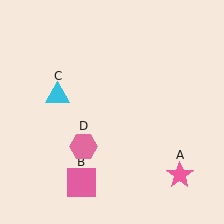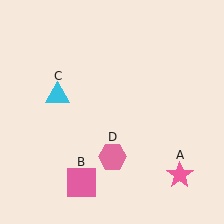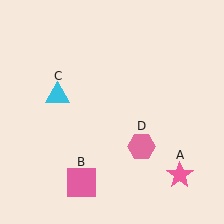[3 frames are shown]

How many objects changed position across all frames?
1 object changed position: pink hexagon (object D).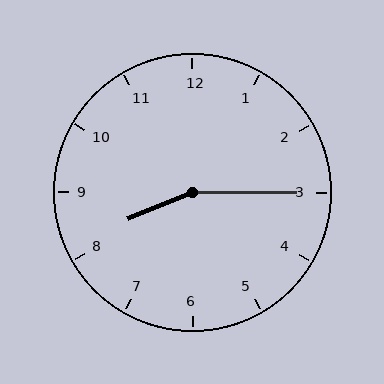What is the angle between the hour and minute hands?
Approximately 158 degrees.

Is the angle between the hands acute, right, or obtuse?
It is obtuse.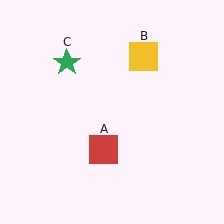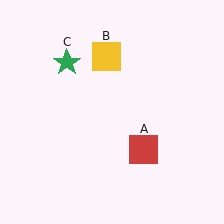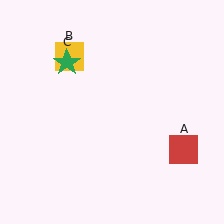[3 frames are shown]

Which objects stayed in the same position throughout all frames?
Green star (object C) remained stationary.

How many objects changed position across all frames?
2 objects changed position: red square (object A), yellow square (object B).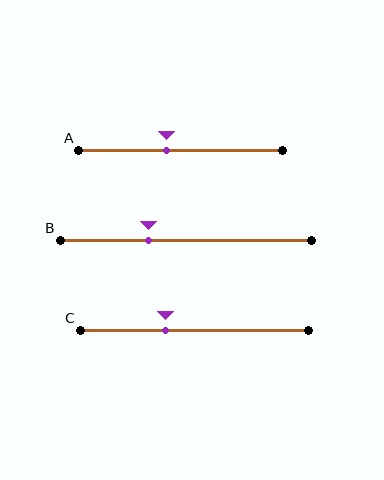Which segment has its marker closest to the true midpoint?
Segment A has its marker closest to the true midpoint.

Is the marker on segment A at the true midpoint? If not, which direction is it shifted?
No, the marker on segment A is shifted to the left by about 7% of the segment length.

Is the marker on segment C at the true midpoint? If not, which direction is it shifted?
No, the marker on segment C is shifted to the left by about 13% of the segment length.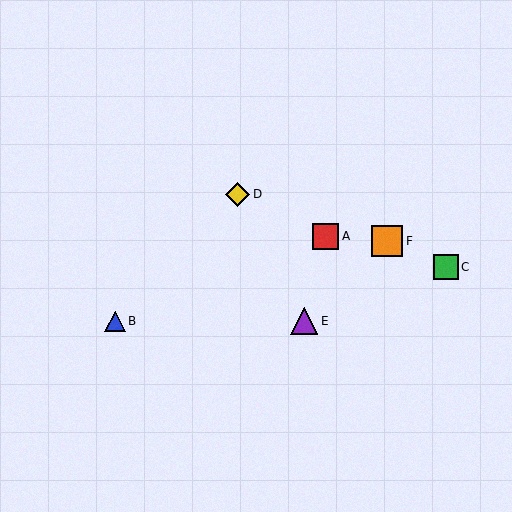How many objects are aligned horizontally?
2 objects (B, E) are aligned horizontally.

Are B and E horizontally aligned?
Yes, both are at y≈321.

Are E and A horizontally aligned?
No, E is at y≈321 and A is at y≈236.